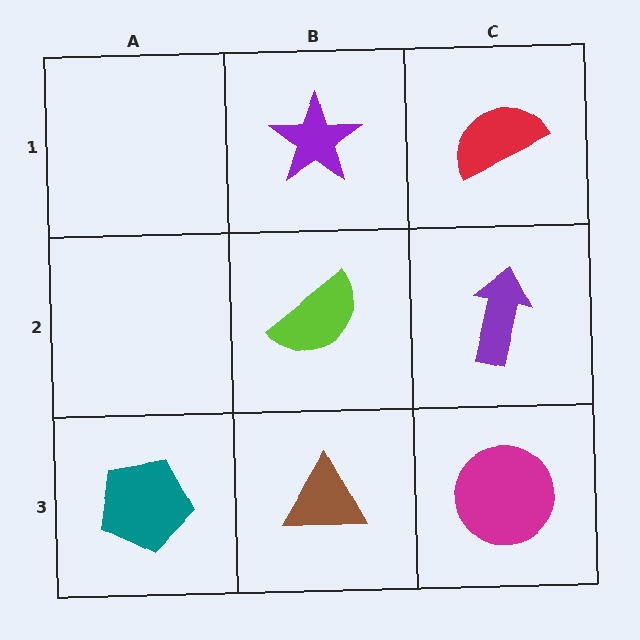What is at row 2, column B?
A lime semicircle.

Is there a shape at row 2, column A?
No, that cell is empty.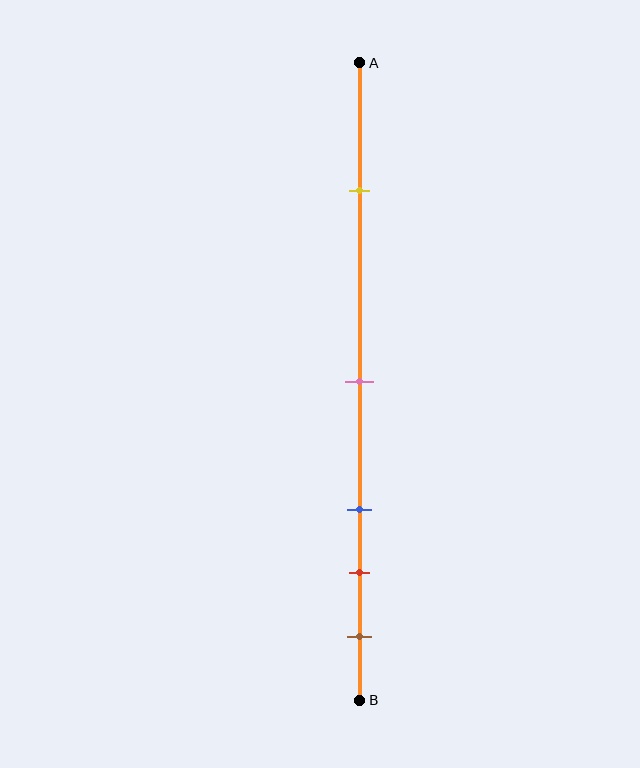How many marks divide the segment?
There are 5 marks dividing the segment.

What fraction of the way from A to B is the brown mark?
The brown mark is approximately 90% (0.9) of the way from A to B.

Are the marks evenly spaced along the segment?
No, the marks are not evenly spaced.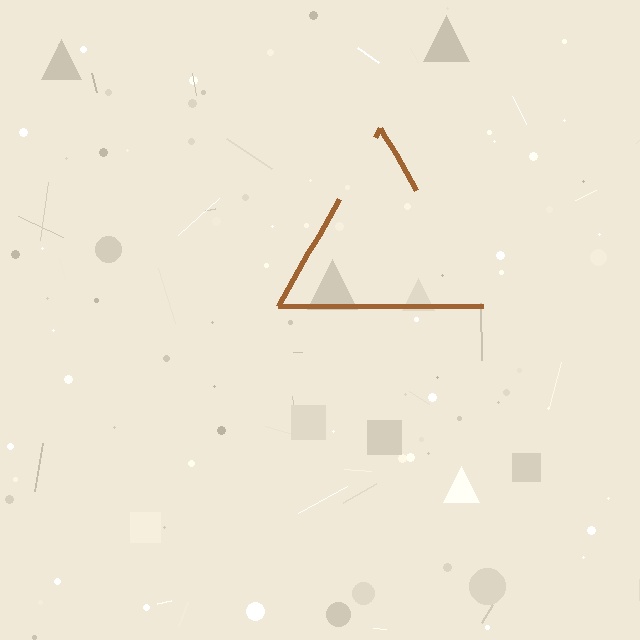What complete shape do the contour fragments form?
The contour fragments form a triangle.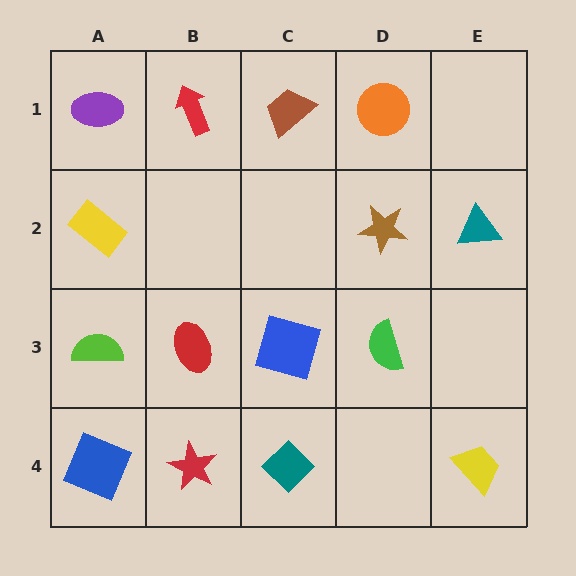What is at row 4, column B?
A red star.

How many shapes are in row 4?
4 shapes.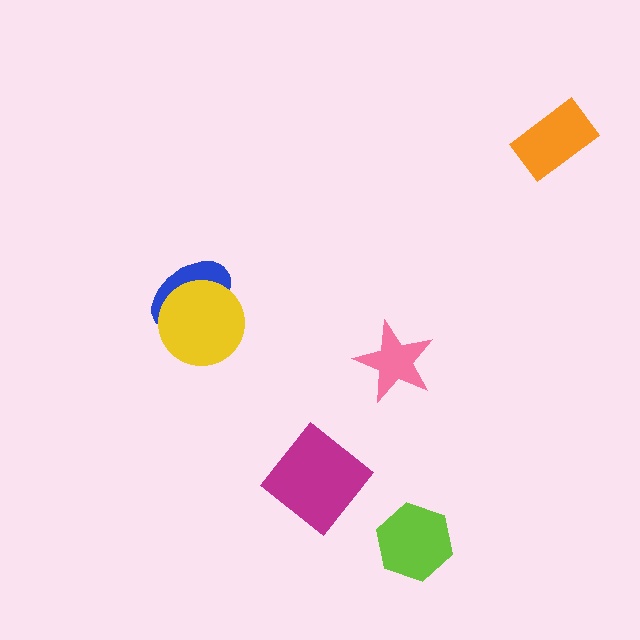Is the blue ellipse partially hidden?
Yes, it is partially covered by another shape.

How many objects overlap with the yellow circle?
1 object overlaps with the yellow circle.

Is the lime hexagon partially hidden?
No, no other shape covers it.